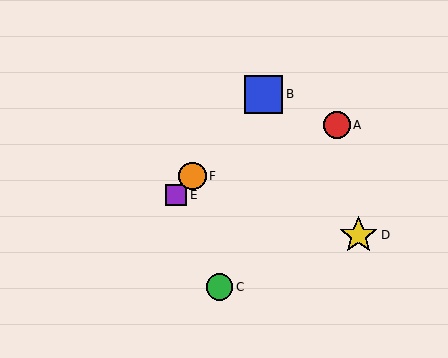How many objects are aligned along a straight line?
3 objects (B, E, F) are aligned along a straight line.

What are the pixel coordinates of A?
Object A is at (337, 125).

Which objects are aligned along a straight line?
Objects B, E, F are aligned along a straight line.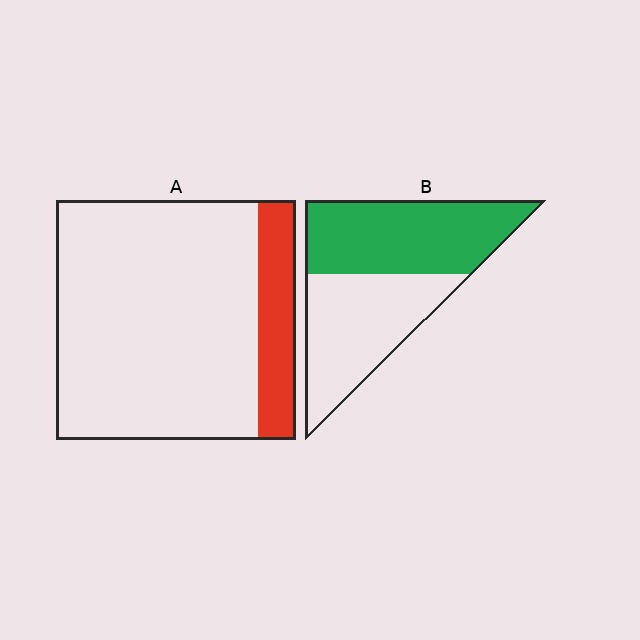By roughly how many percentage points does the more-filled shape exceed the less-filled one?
By roughly 35 percentage points (B over A).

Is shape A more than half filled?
No.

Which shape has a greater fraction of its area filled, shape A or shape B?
Shape B.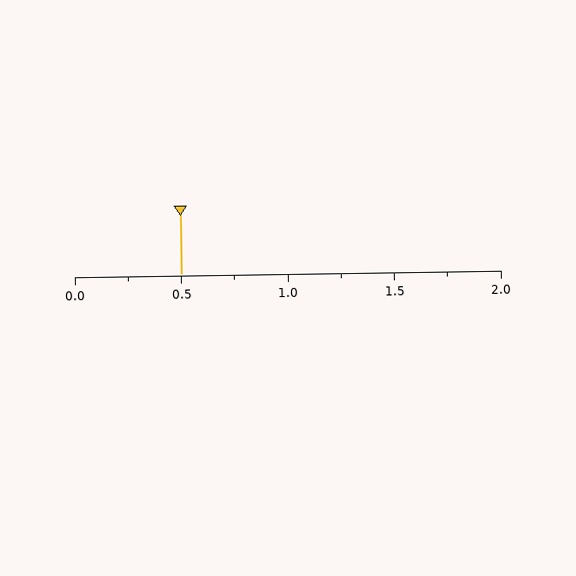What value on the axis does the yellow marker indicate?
The marker indicates approximately 0.5.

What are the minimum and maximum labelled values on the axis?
The axis runs from 0.0 to 2.0.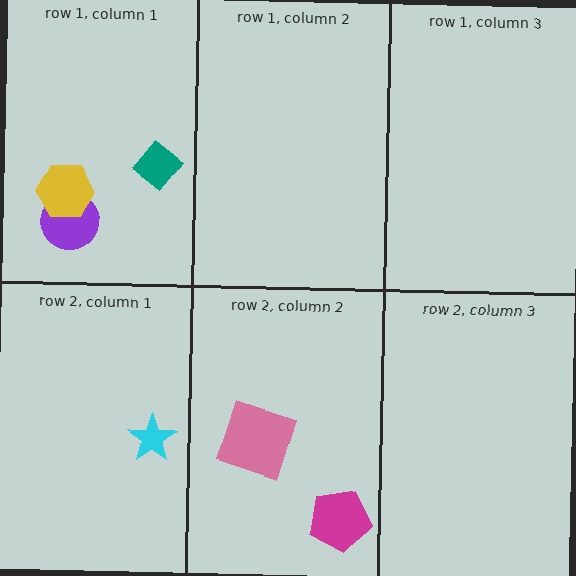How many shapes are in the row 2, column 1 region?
1.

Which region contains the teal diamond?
The row 1, column 1 region.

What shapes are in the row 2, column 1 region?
The cyan star.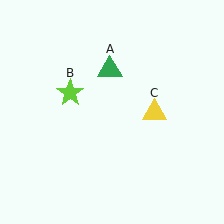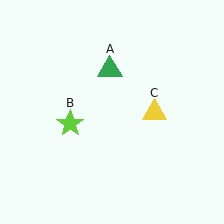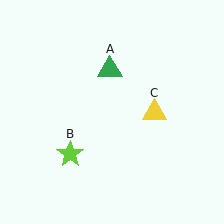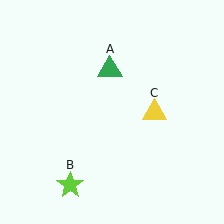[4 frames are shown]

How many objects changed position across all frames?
1 object changed position: lime star (object B).